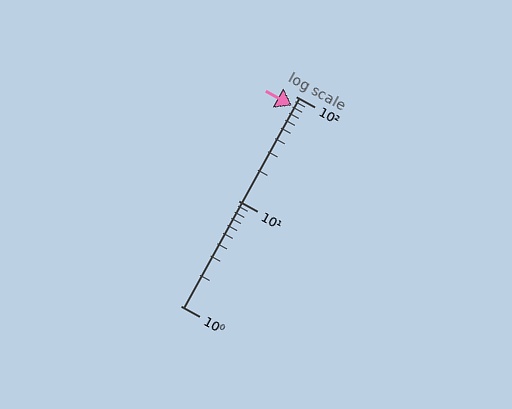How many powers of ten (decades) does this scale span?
The scale spans 2 decades, from 1 to 100.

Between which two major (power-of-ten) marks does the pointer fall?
The pointer is between 10 and 100.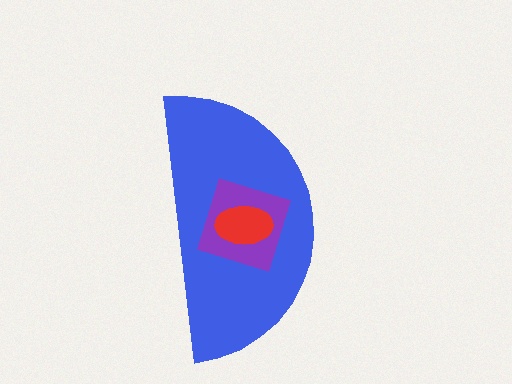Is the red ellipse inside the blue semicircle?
Yes.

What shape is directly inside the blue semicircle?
The purple diamond.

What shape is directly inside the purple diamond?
The red ellipse.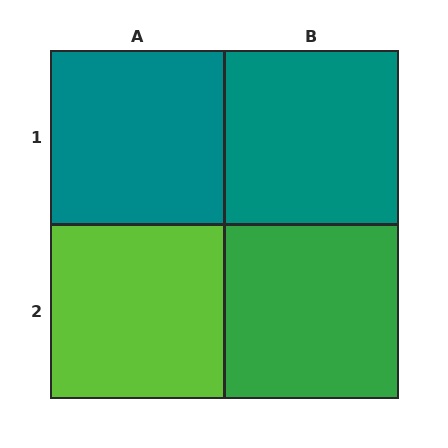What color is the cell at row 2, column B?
Green.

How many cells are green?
1 cell is green.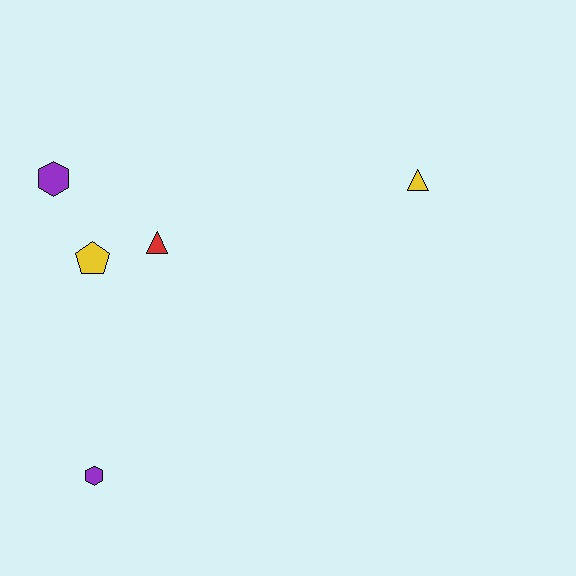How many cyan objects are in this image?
There are no cyan objects.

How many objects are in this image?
There are 5 objects.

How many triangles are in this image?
There are 2 triangles.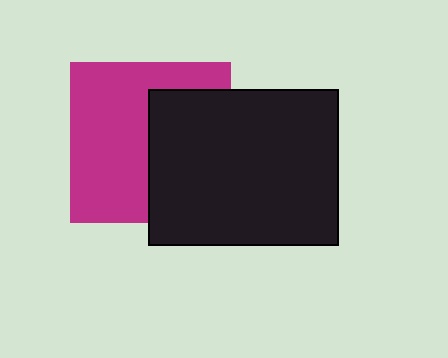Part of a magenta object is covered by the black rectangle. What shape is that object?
It is a square.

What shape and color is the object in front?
The object in front is a black rectangle.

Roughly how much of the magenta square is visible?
About half of it is visible (roughly 57%).